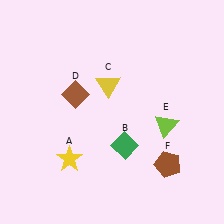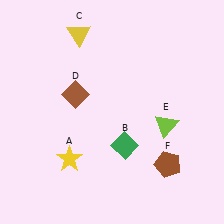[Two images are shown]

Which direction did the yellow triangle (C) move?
The yellow triangle (C) moved up.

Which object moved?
The yellow triangle (C) moved up.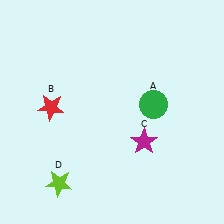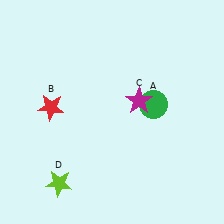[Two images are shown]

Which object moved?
The magenta star (C) moved up.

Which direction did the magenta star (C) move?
The magenta star (C) moved up.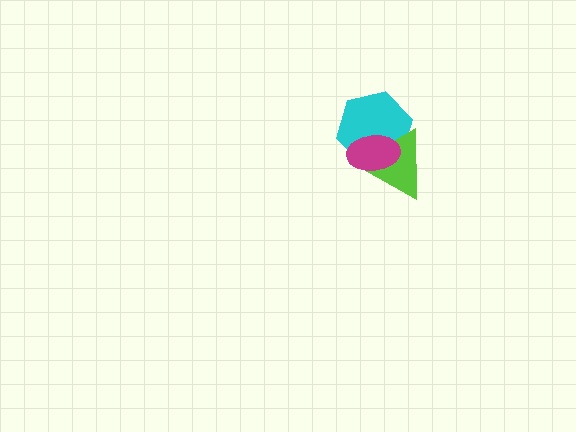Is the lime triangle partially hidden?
Yes, it is partially covered by another shape.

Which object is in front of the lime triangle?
The magenta ellipse is in front of the lime triangle.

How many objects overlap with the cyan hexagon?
2 objects overlap with the cyan hexagon.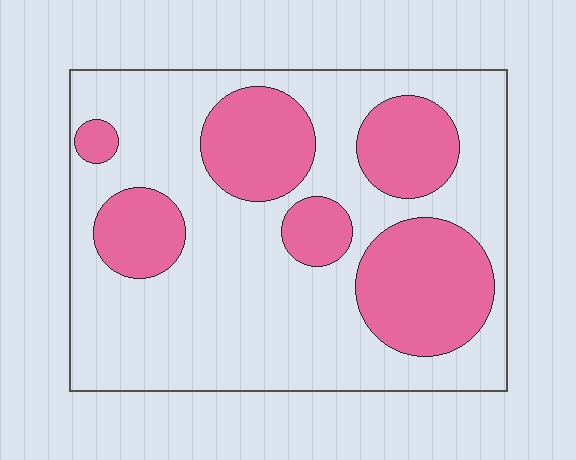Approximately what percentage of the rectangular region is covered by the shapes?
Approximately 35%.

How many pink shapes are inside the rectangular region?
6.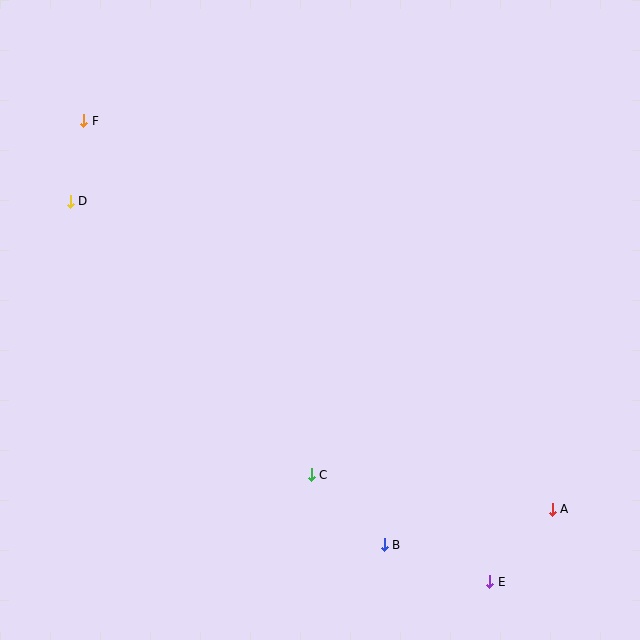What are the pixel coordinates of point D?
Point D is at (70, 201).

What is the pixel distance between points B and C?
The distance between B and C is 101 pixels.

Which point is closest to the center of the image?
Point C at (311, 475) is closest to the center.